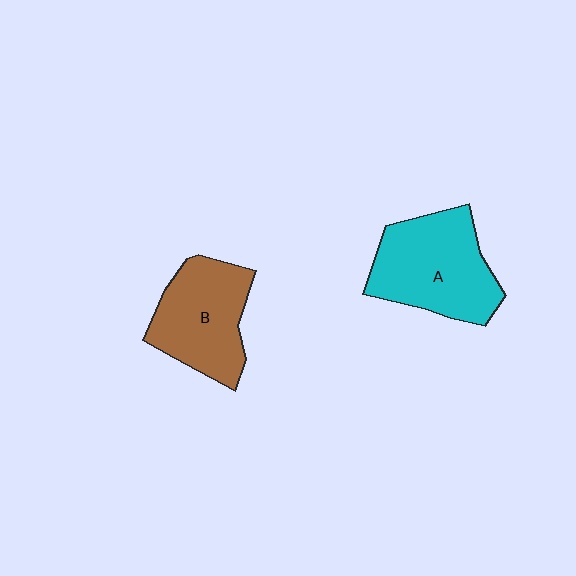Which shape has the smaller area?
Shape B (brown).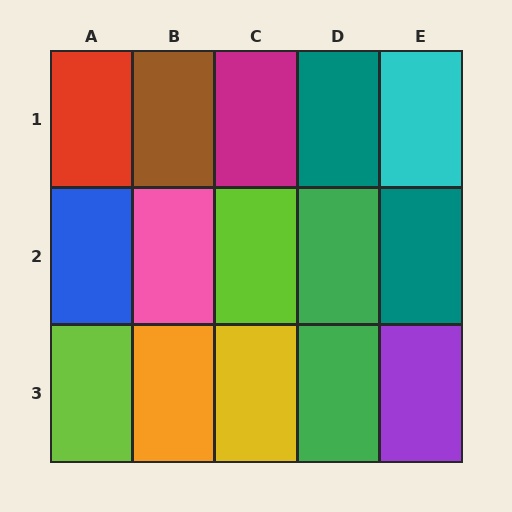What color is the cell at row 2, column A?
Blue.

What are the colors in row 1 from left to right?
Red, brown, magenta, teal, cyan.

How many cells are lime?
2 cells are lime.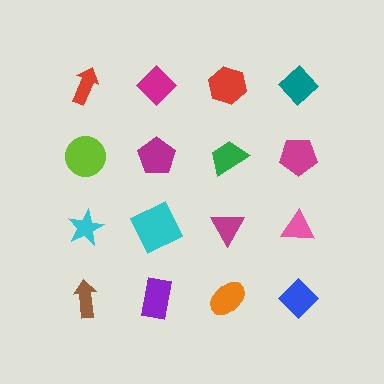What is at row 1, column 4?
A teal diamond.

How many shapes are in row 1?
4 shapes.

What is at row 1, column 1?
A red arrow.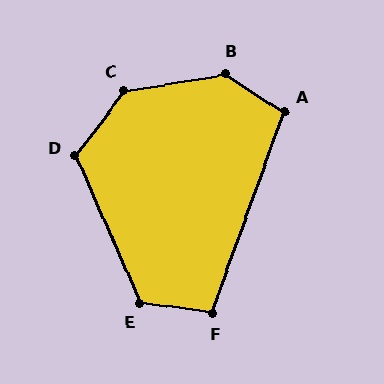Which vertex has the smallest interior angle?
F, at approximately 102 degrees.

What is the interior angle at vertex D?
Approximately 120 degrees (obtuse).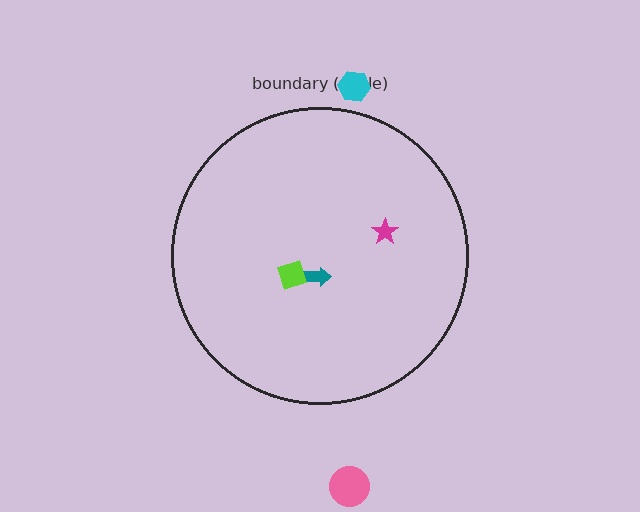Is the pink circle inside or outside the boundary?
Outside.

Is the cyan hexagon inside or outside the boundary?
Outside.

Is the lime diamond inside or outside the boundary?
Inside.